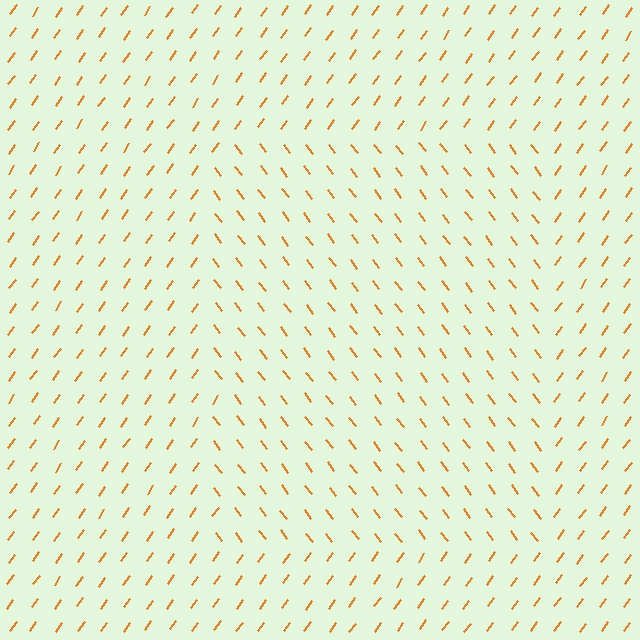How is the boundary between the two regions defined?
The boundary is defined purely by a change in line orientation (approximately 73 degrees difference). All lines are the same color and thickness.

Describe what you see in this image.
The image is filled with small orange line segments. A rectangle region in the image has lines oriented differently from the surrounding lines, creating a visible texture boundary.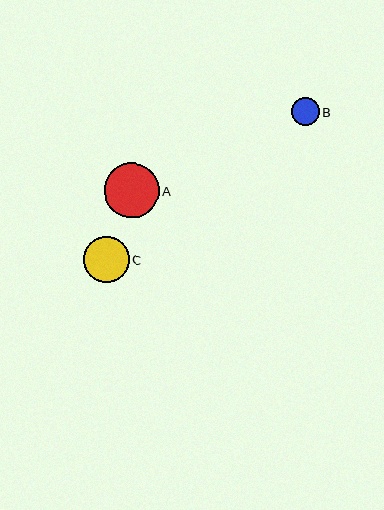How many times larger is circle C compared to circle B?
Circle C is approximately 1.6 times the size of circle B.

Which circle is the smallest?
Circle B is the smallest with a size of approximately 28 pixels.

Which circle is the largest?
Circle A is the largest with a size of approximately 55 pixels.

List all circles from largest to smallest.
From largest to smallest: A, C, B.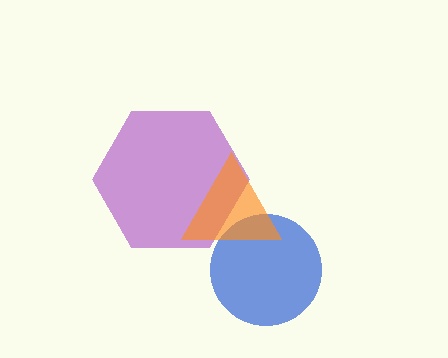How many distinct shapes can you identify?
There are 3 distinct shapes: a purple hexagon, a blue circle, an orange triangle.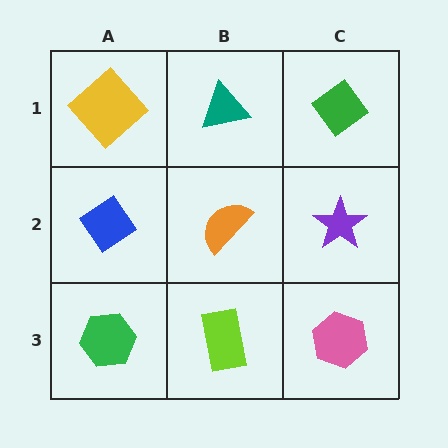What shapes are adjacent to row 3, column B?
An orange semicircle (row 2, column B), a green hexagon (row 3, column A), a pink hexagon (row 3, column C).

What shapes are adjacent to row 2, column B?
A teal triangle (row 1, column B), a lime rectangle (row 3, column B), a blue diamond (row 2, column A), a purple star (row 2, column C).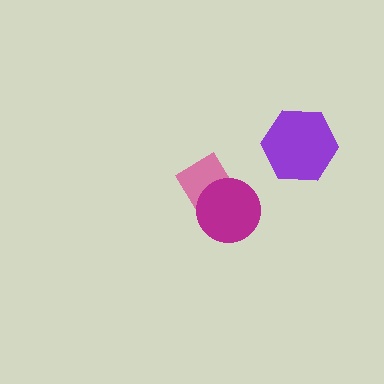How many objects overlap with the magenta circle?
1 object overlaps with the magenta circle.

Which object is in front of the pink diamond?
The magenta circle is in front of the pink diamond.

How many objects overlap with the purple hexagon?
0 objects overlap with the purple hexagon.